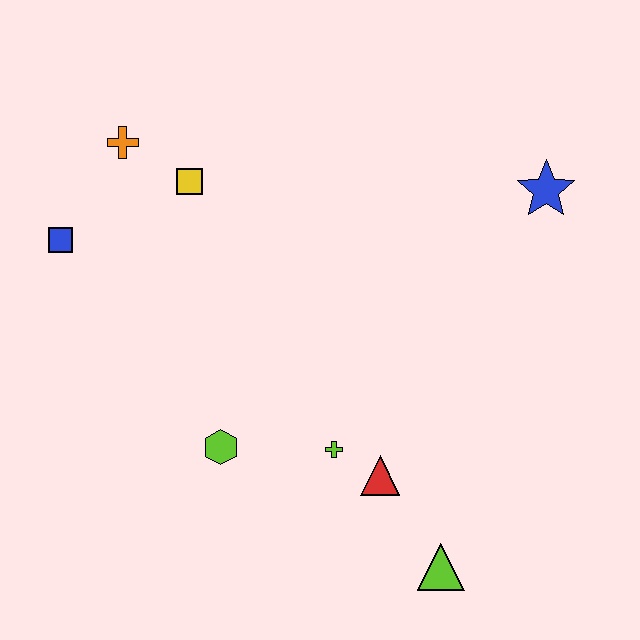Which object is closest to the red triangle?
The lime cross is closest to the red triangle.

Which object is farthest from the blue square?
The lime triangle is farthest from the blue square.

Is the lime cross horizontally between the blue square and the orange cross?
No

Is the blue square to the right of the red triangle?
No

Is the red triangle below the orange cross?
Yes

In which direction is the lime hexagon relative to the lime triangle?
The lime hexagon is to the left of the lime triangle.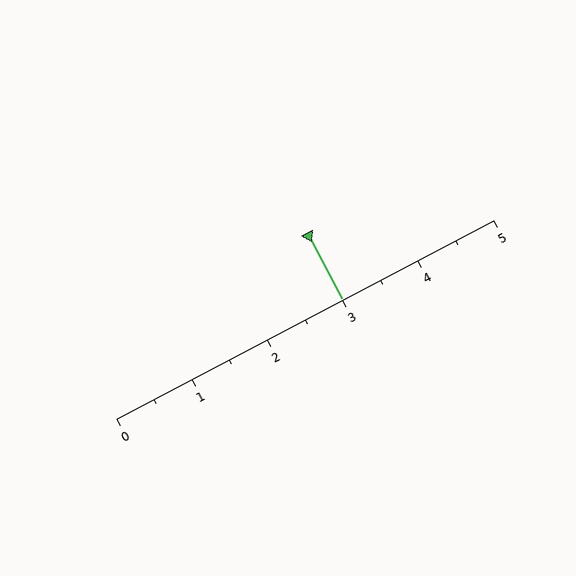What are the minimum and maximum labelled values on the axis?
The axis runs from 0 to 5.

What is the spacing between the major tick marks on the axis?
The major ticks are spaced 1 apart.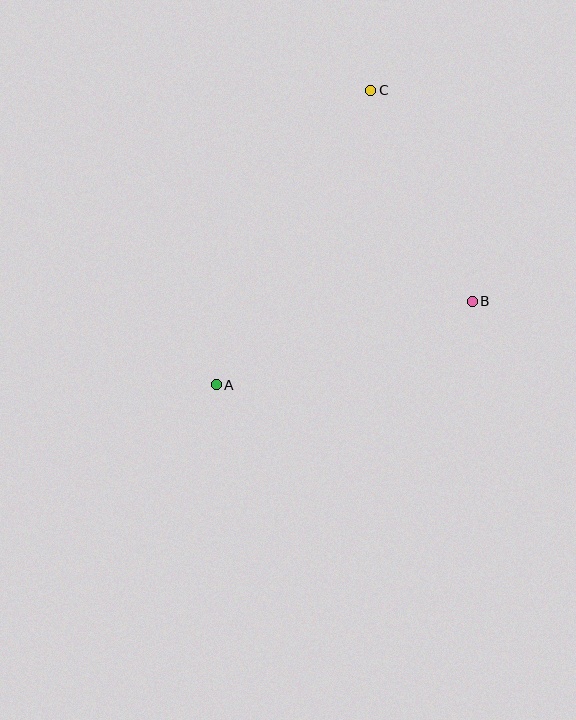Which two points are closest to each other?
Points B and C are closest to each other.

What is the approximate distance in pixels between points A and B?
The distance between A and B is approximately 269 pixels.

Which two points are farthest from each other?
Points A and C are farthest from each other.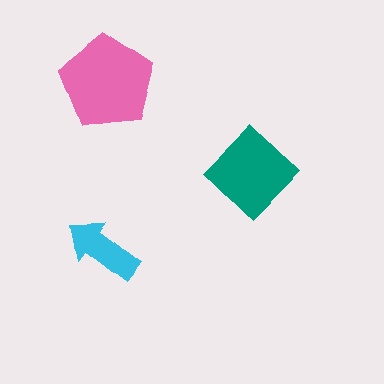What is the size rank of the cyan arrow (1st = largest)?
3rd.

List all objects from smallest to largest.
The cyan arrow, the teal diamond, the pink pentagon.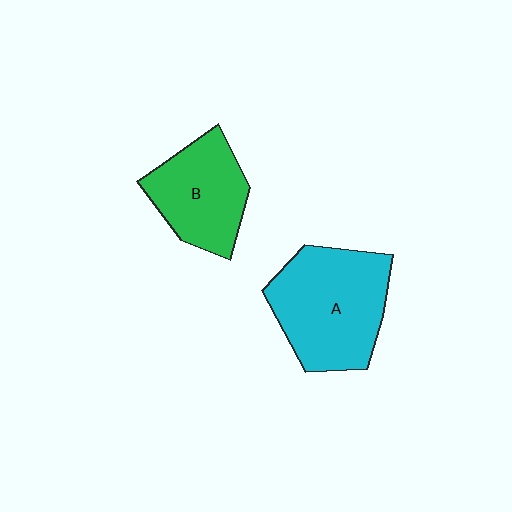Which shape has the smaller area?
Shape B (green).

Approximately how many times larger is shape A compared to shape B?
Approximately 1.4 times.